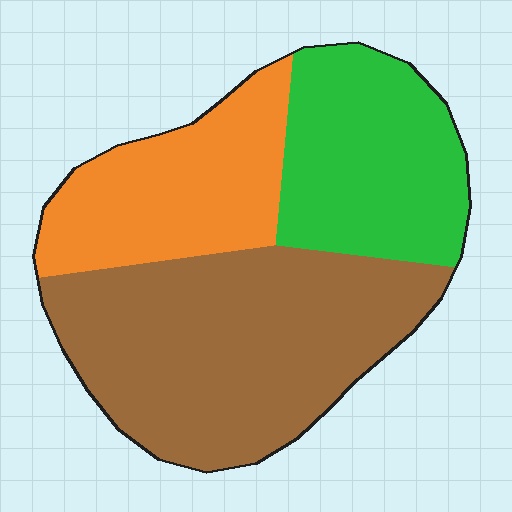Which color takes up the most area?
Brown, at roughly 45%.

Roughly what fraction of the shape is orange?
Orange takes up about one quarter (1/4) of the shape.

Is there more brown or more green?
Brown.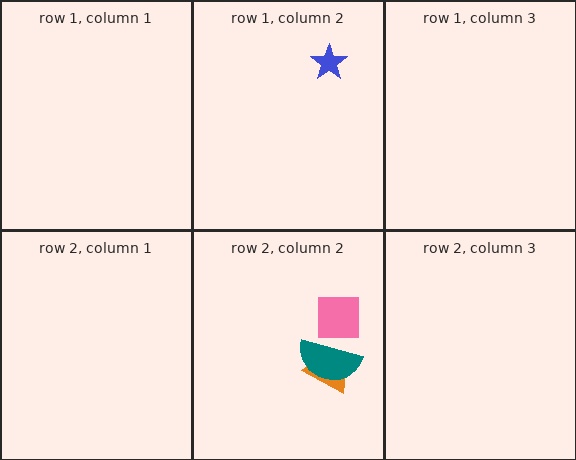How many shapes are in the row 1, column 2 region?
1.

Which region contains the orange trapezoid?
The row 2, column 2 region.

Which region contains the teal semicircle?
The row 2, column 2 region.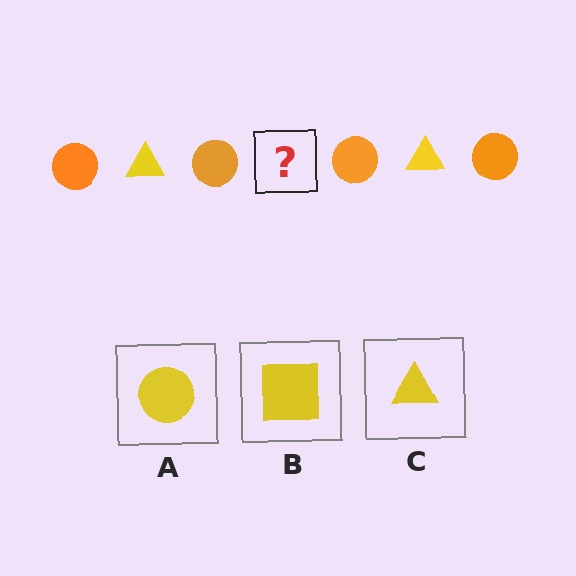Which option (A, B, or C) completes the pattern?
C.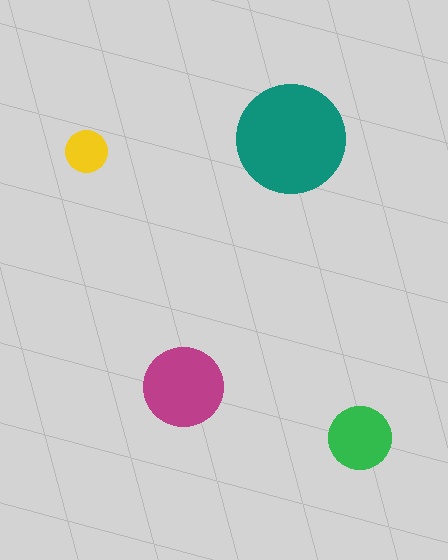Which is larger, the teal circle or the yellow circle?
The teal one.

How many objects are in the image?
There are 4 objects in the image.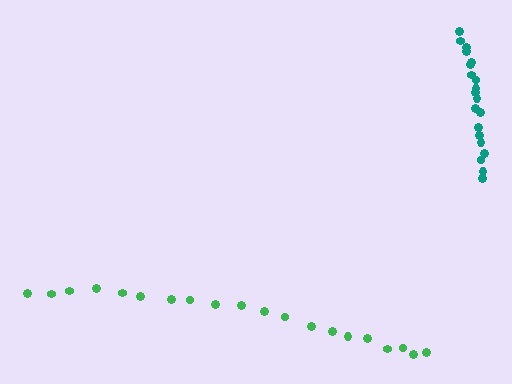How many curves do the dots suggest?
There are 2 distinct paths.